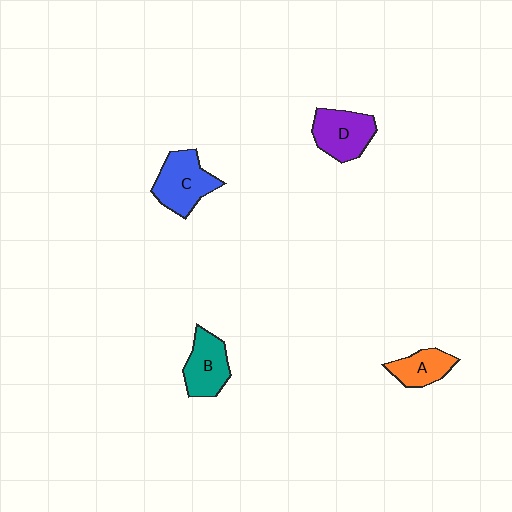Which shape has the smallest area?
Shape A (orange).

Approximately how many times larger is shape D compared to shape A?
Approximately 1.4 times.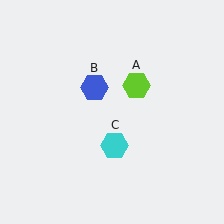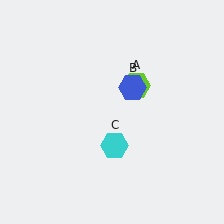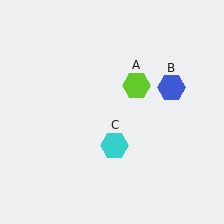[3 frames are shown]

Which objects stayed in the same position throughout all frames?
Lime hexagon (object A) and cyan hexagon (object C) remained stationary.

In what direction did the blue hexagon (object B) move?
The blue hexagon (object B) moved right.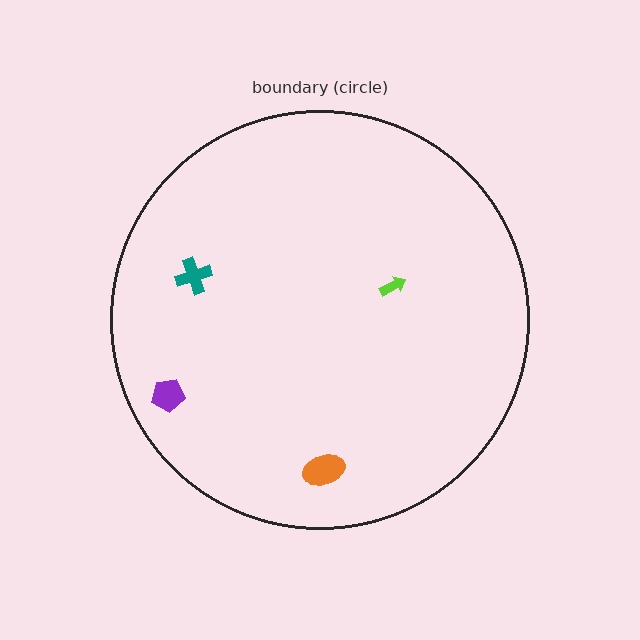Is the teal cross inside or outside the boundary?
Inside.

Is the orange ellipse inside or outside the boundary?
Inside.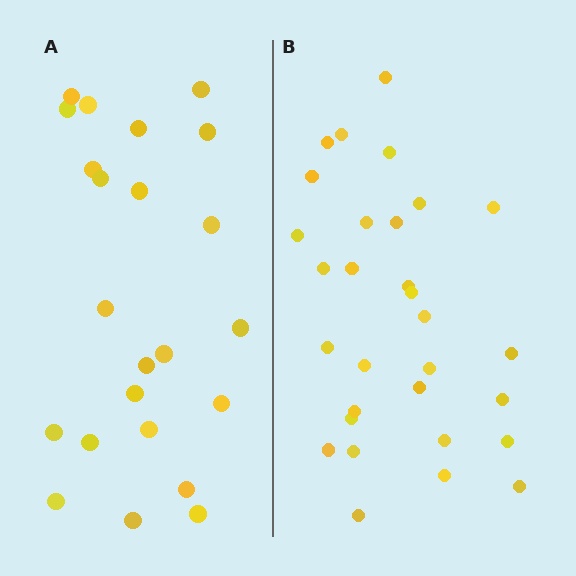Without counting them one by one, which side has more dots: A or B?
Region B (the right region) has more dots.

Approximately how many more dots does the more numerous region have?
Region B has roughly 8 or so more dots than region A.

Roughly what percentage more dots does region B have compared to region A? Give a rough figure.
About 30% more.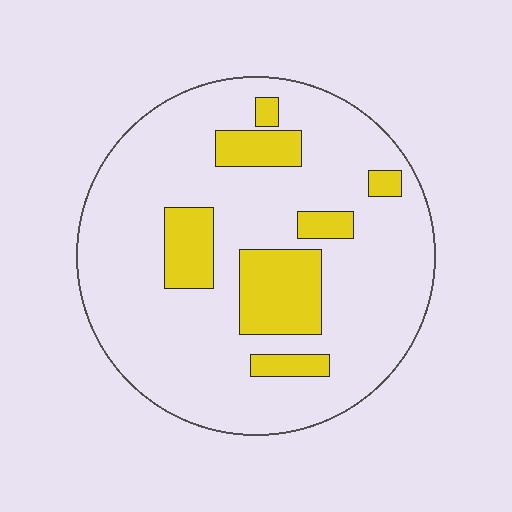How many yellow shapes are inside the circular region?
7.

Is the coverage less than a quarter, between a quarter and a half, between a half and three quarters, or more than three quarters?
Less than a quarter.